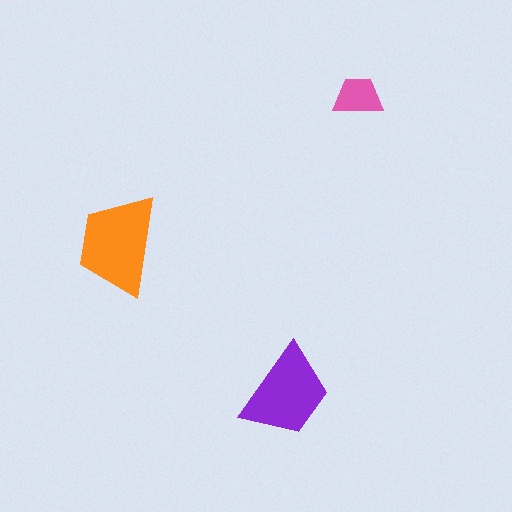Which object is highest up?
The pink trapezoid is topmost.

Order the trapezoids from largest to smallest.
the orange one, the purple one, the pink one.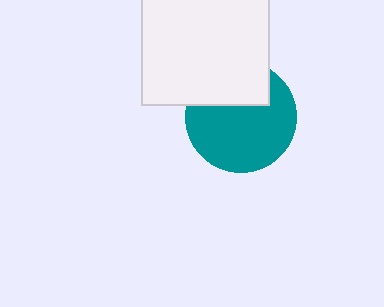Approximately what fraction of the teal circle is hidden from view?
Roughly 31% of the teal circle is hidden behind the white square.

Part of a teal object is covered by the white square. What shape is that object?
It is a circle.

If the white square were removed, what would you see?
You would see the complete teal circle.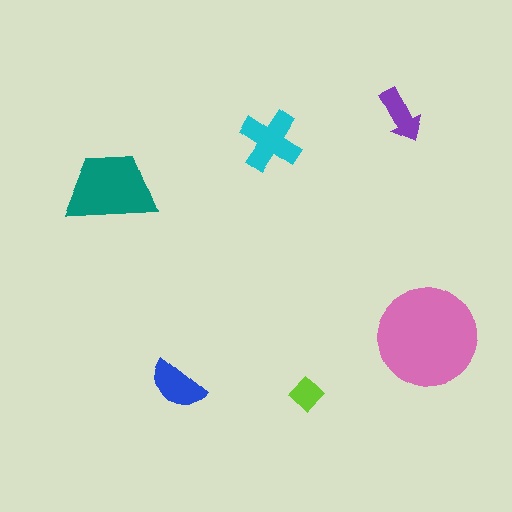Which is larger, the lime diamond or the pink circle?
The pink circle.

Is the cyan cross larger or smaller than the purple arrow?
Larger.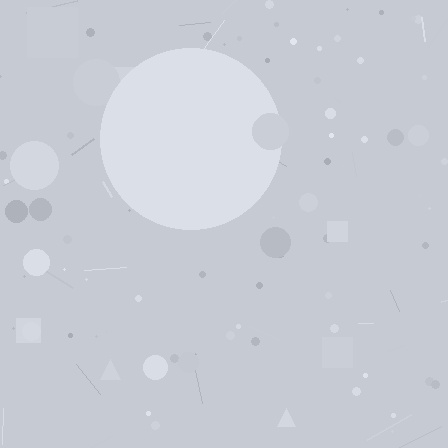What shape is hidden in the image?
A circle is hidden in the image.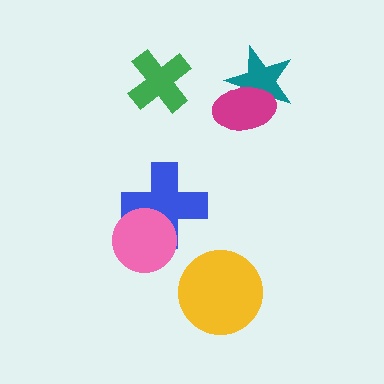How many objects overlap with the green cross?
0 objects overlap with the green cross.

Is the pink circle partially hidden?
No, no other shape covers it.